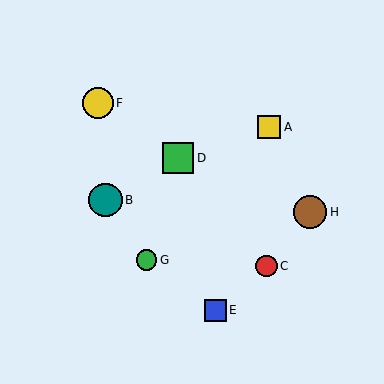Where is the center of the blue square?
The center of the blue square is at (215, 310).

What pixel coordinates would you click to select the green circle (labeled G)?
Click at (147, 260) to select the green circle G.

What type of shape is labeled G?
Shape G is a green circle.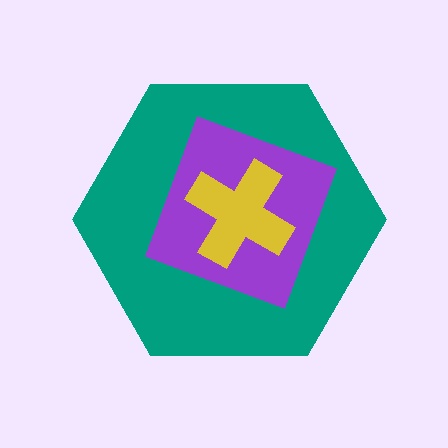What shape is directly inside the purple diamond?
The yellow cross.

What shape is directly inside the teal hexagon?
The purple diamond.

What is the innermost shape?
The yellow cross.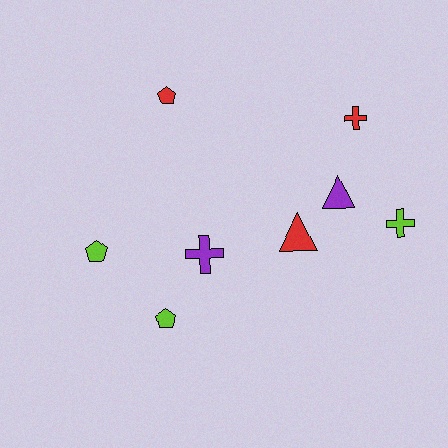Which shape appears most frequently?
Cross, with 3 objects.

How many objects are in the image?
There are 8 objects.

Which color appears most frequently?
Lime, with 3 objects.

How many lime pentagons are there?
There are 2 lime pentagons.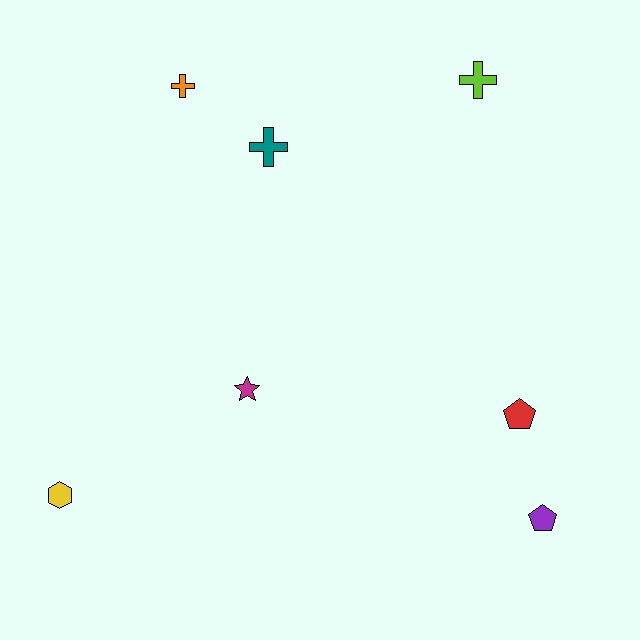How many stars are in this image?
There is 1 star.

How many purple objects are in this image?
There is 1 purple object.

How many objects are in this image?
There are 7 objects.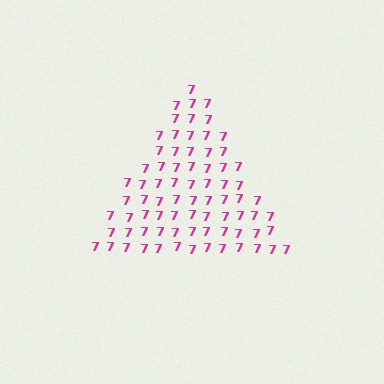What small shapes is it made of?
It is made of small digit 7's.